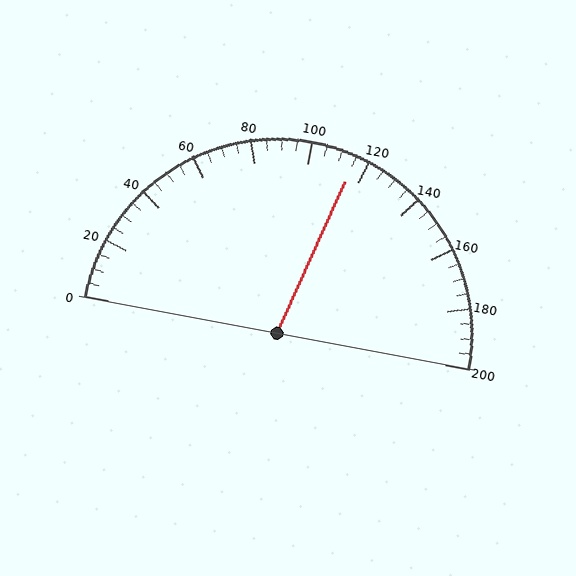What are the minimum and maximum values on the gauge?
The gauge ranges from 0 to 200.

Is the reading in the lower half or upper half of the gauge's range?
The reading is in the upper half of the range (0 to 200).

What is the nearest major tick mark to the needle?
The nearest major tick mark is 120.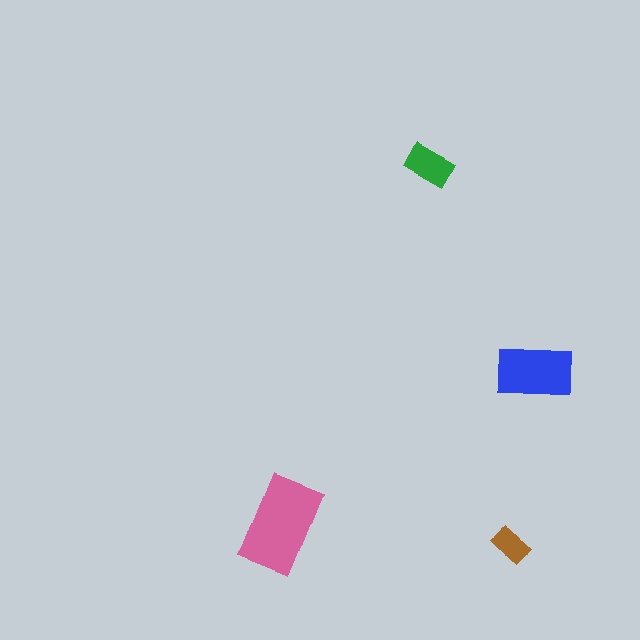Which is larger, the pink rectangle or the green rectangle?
The pink one.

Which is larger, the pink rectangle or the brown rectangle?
The pink one.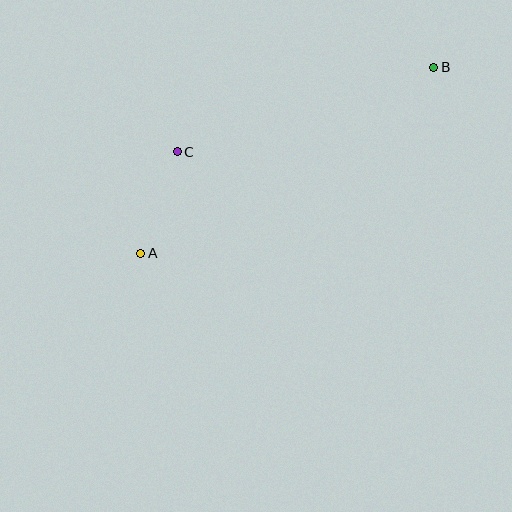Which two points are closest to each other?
Points A and C are closest to each other.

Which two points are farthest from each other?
Points A and B are farthest from each other.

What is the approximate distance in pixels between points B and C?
The distance between B and C is approximately 270 pixels.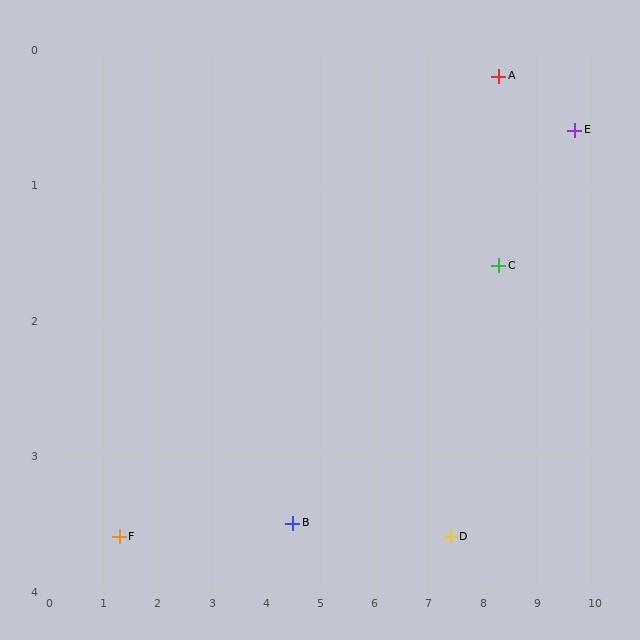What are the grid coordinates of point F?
Point F is at approximately (1.3, 3.6).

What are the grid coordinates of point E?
Point E is at approximately (9.7, 0.6).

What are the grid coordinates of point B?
Point B is at approximately (4.5, 3.5).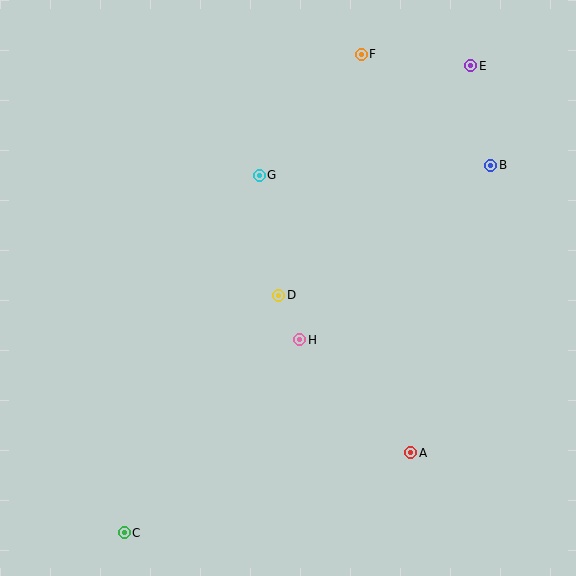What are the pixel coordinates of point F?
Point F is at (361, 54).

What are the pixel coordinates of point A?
Point A is at (411, 453).